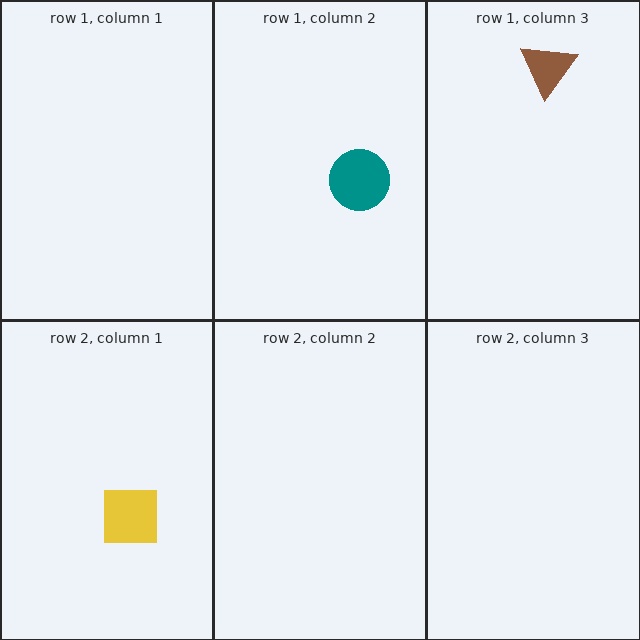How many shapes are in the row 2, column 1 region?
1.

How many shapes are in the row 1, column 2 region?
1.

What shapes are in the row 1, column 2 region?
The teal circle.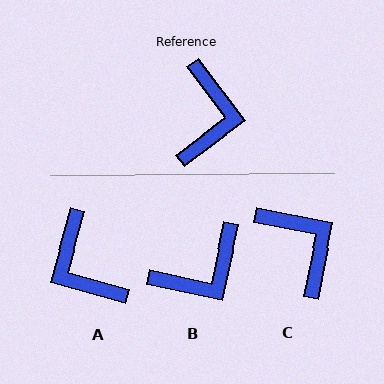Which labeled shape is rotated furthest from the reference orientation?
A, about 143 degrees away.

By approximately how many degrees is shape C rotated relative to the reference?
Approximately 42 degrees counter-clockwise.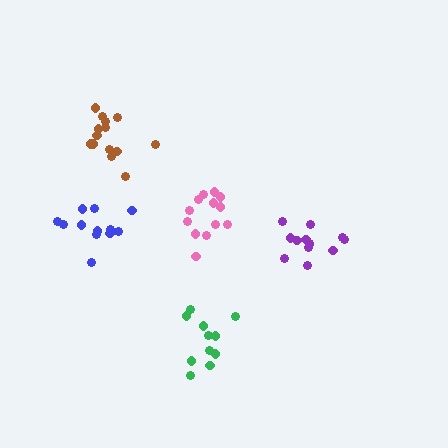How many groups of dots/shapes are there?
There are 5 groups.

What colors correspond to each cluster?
The clusters are colored: green, blue, purple, pink, brown.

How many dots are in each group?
Group 1: 11 dots, Group 2: 12 dots, Group 3: 13 dots, Group 4: 13 dots, Group 5: 14 dots (63 total).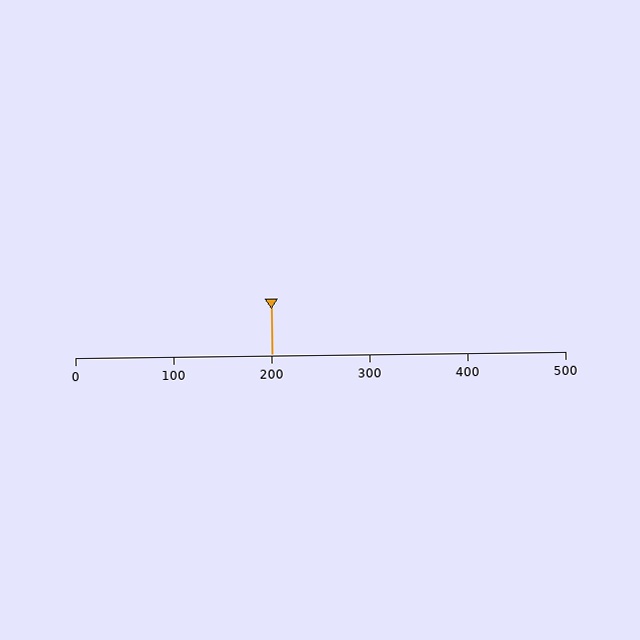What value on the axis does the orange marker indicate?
The marker indicates approximately 200.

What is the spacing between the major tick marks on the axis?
The major ticks are spaced 100 apart.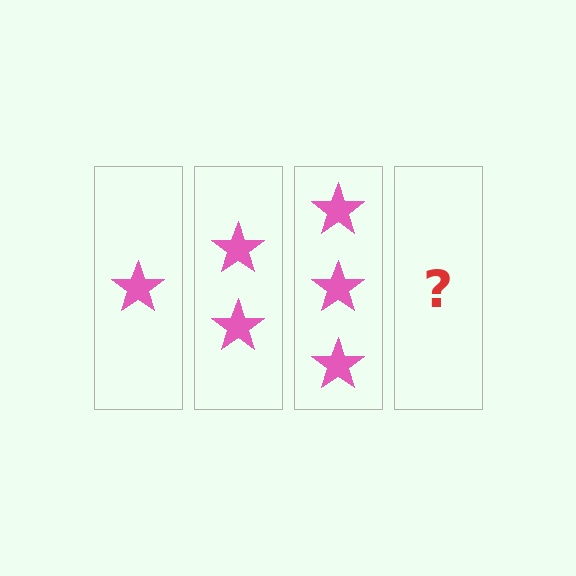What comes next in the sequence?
The next element should be 4 stars.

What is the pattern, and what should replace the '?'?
The pattern is that each step adds one more star. The '?' should be 4 stars.